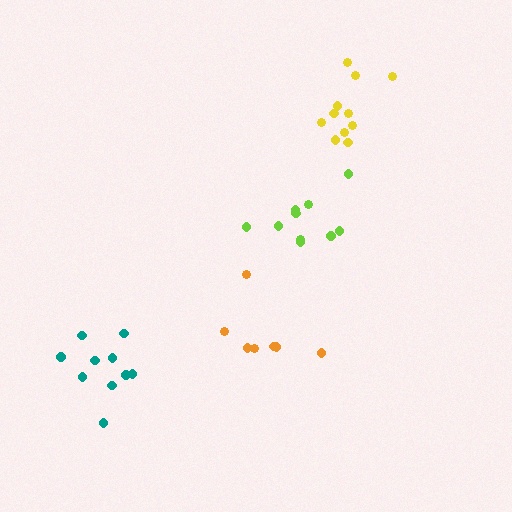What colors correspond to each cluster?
The clusters are colored: lime, orange, yellow, teal.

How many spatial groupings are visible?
There are 4 spatial groupings.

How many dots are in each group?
Group 1: 10 dots, Group 2: 7 dots, Group 3: 11 dots, Group 4: 10 dots (38 total).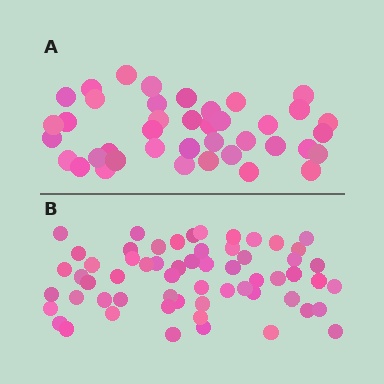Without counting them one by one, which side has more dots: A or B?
Region B (the bottom region) has more dots.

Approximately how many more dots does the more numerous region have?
Region B has approximately 20 more dots than region A.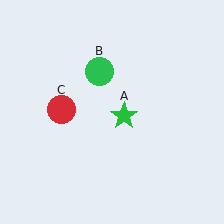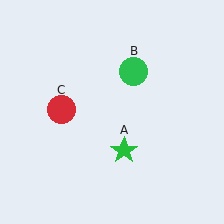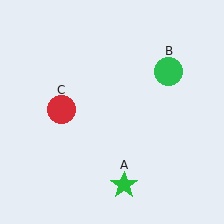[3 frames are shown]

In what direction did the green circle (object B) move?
The green circle (object B) moved right.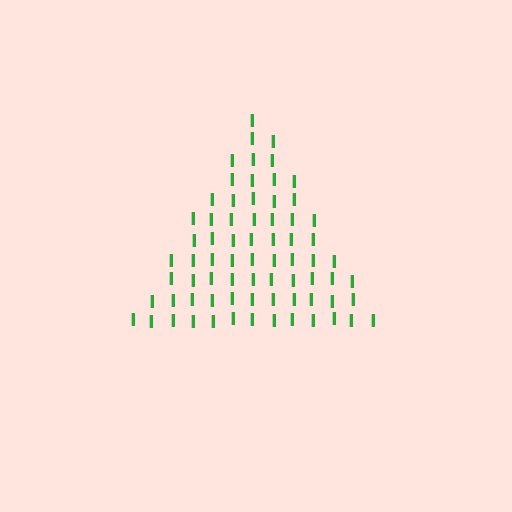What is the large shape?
The large shape is a triangle.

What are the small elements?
The small elements are letter I's.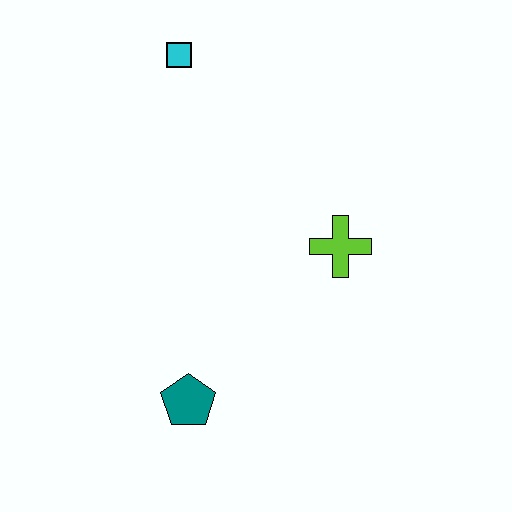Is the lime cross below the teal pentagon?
No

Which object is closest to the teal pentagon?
The lime cross is closest to the teal pentagon.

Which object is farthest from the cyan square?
The teal pentagon is farthest from the cyan square.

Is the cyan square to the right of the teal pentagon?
No